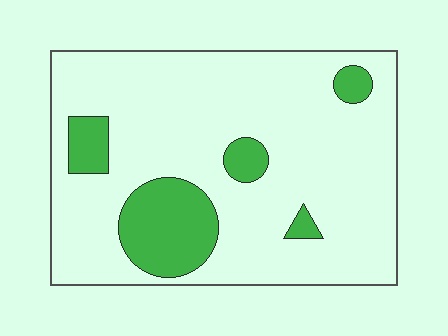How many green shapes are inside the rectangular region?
5.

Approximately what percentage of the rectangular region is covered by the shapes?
Approximately 15%.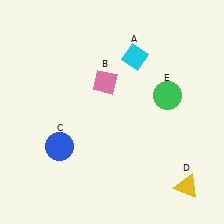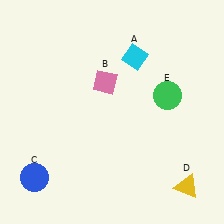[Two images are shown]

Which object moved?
The blue circle (C) moved down.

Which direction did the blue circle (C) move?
The blue circle (C) moved down.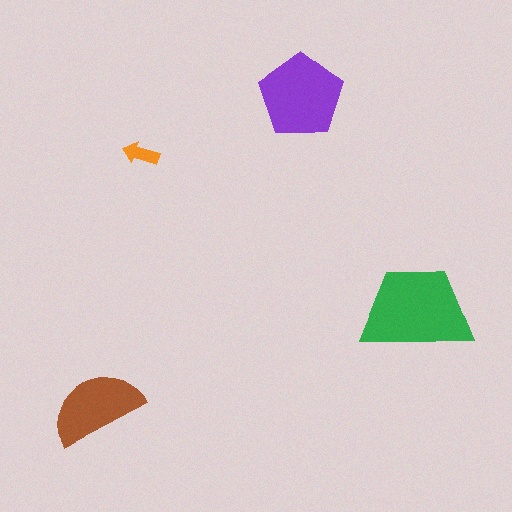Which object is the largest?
The green trapezoid.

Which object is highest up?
The purple pentagon is topmost.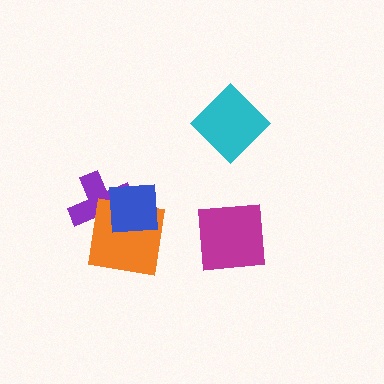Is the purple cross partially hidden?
Yes, it is partially covered by another shape.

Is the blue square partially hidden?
No, no other shape covers it.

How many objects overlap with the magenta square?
0 objects overlap with the magenta square.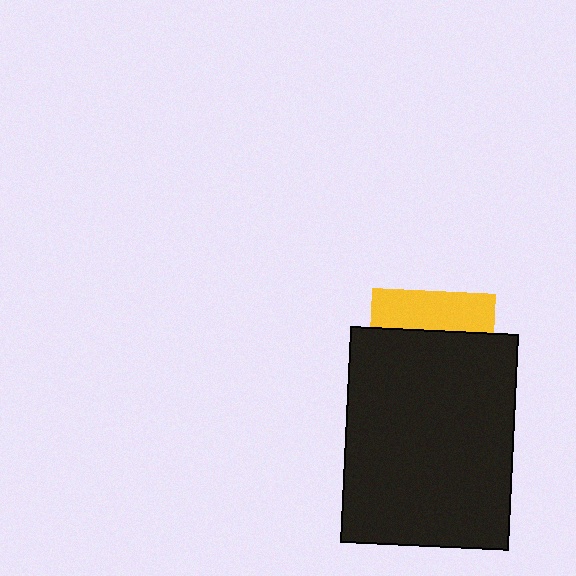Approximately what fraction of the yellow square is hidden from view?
Roughly 68% of the yellow square is hidden behind the black rectangle.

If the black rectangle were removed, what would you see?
You would see the complete yellow square.